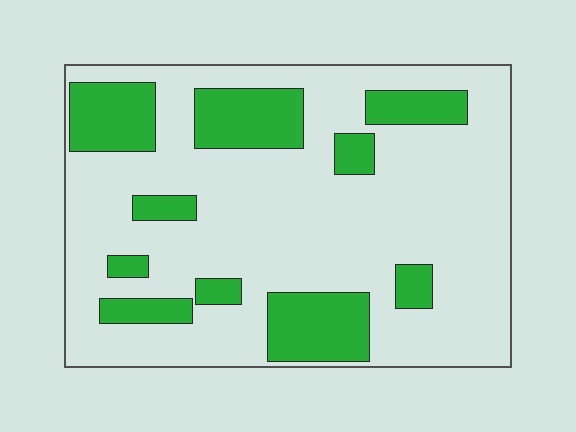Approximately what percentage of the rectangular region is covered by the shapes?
Approximately 25%.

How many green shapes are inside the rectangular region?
10.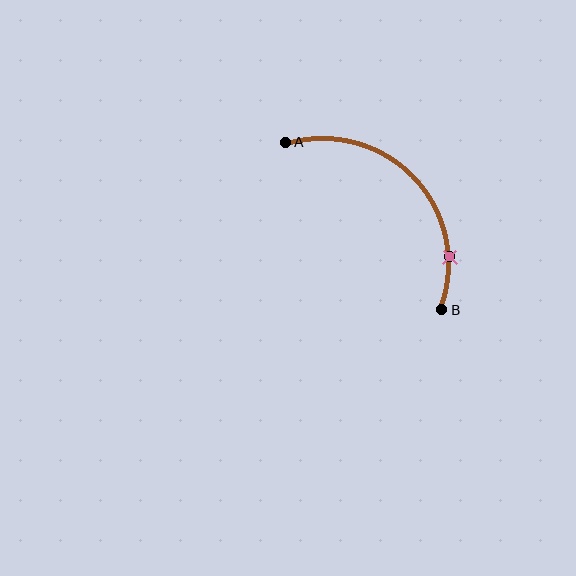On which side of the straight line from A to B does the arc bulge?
The arc bulges above and to the right of the straight line connecting A and B.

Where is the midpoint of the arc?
The arc midpoint is the point on the curve farthest from the straight line joining A and B. It sits above and to the right of that line.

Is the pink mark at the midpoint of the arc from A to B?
No. The pink mark lies on the arc but is closer to endpoint B. The arc midpoint would be at the point on the curve equidistant along the arc from both A and B.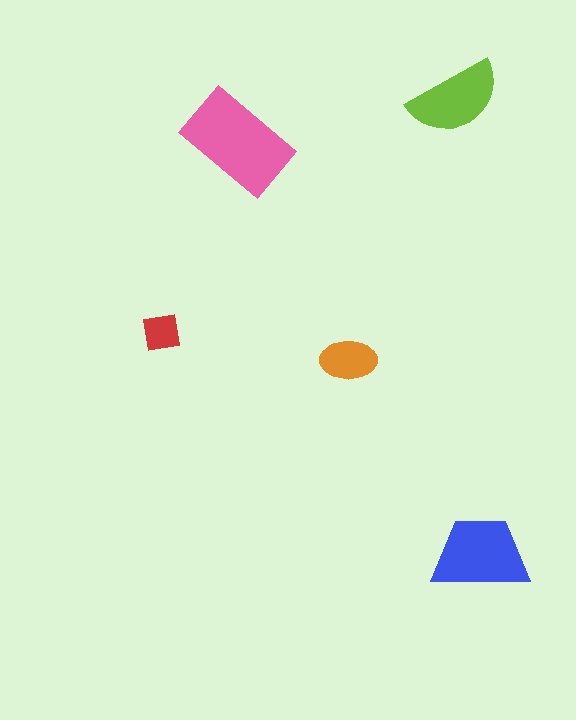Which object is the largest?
The pink rectangle.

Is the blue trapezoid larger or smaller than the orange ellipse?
Larger.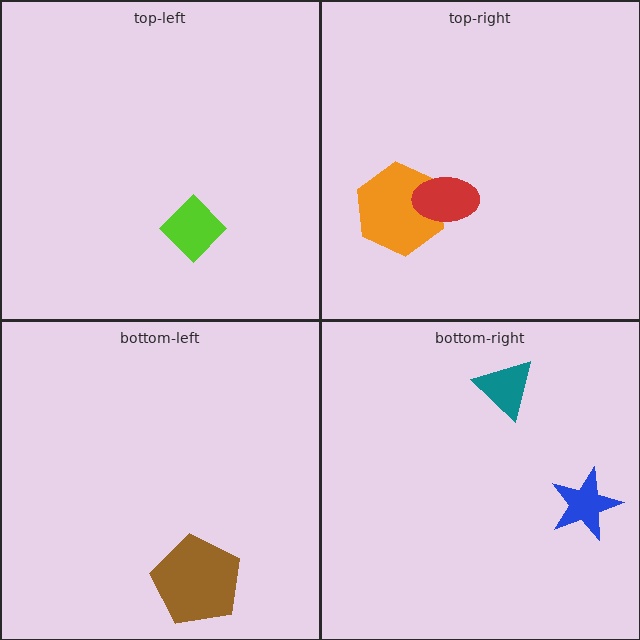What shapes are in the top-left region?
The lime diamond.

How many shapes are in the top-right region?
2.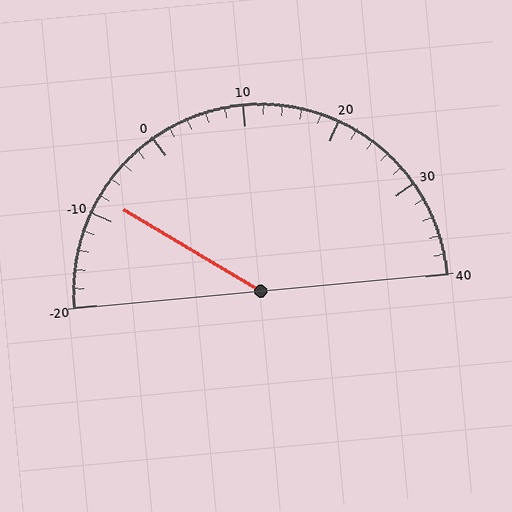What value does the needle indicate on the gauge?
The needle indicates approximately -8.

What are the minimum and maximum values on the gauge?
The gauge ranges from -20 to 40.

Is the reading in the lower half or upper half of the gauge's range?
The reading is in the lower half of the range (-20 to 40).